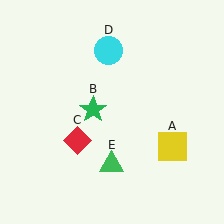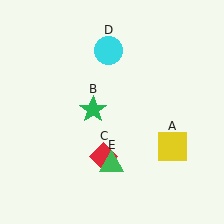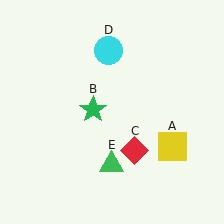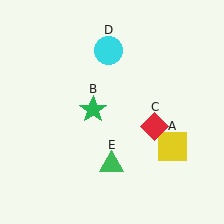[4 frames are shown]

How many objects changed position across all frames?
1 object changed position: red diamond (object C).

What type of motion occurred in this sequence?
The red diamond (object C) rotated counterclockwise around the center of the scene.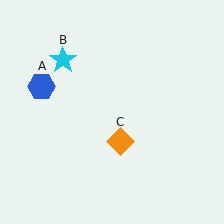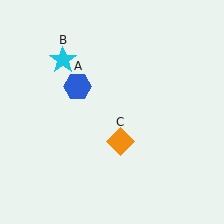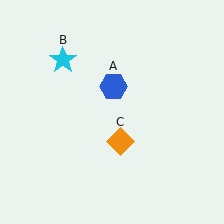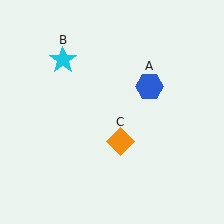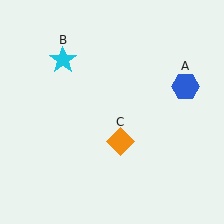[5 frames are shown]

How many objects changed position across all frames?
1 object changed position: blue hexagon (object A).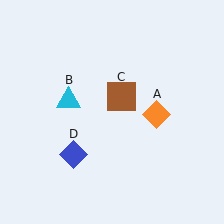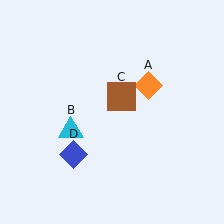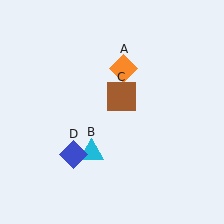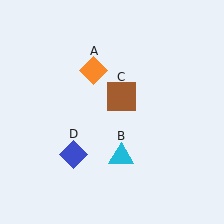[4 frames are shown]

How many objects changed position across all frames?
2 objects changed position: orange diamond (object A), cyan triangle (object B).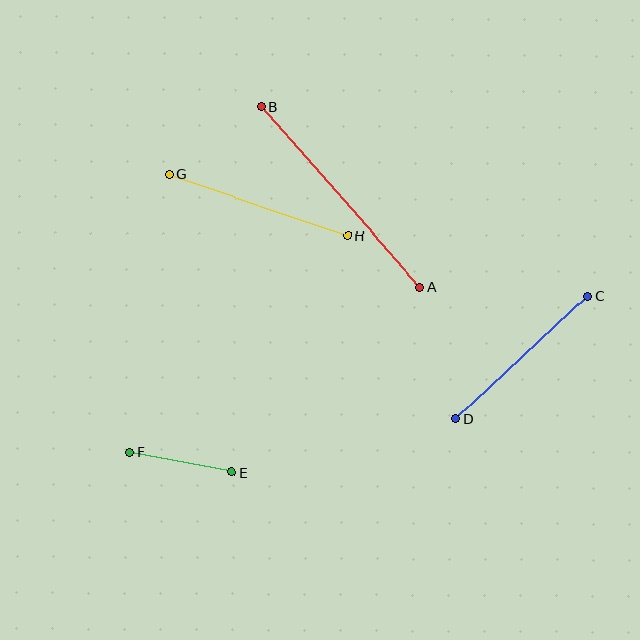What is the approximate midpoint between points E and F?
The midpoint is at approximately (181, 462) pixels.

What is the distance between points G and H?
The distance is approximately 189 pixels.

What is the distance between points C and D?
The distance is approximately 180 pixels.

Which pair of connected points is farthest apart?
Points A and B are farthest apart.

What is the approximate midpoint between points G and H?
The midpoint is at approximately (258, 205) pixels.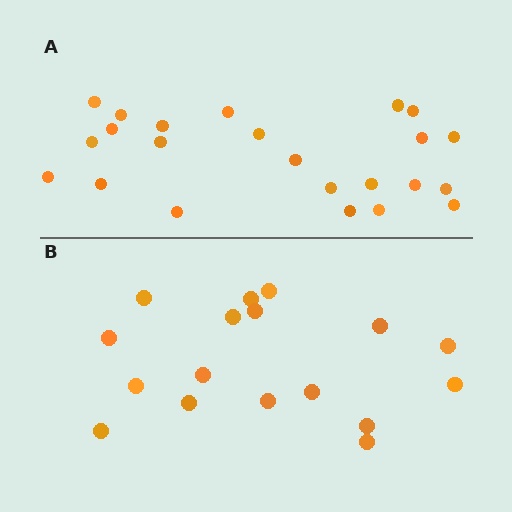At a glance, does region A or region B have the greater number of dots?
Region A (the top region) has more dots.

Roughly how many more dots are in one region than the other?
Region A has about 6 more dots than region B.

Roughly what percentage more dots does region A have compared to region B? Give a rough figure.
About 35% more.